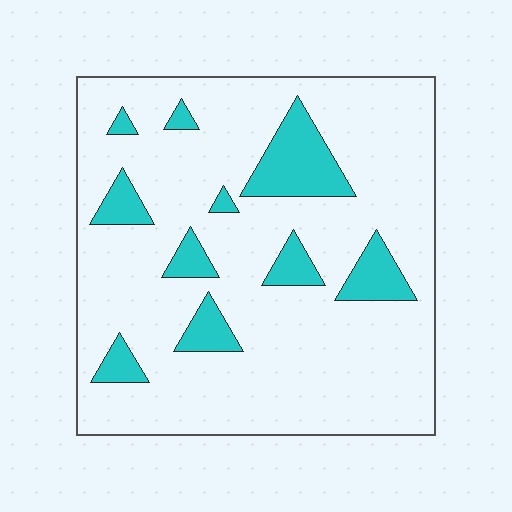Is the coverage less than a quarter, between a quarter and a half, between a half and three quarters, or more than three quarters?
Less than a quarter.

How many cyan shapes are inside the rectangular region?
10.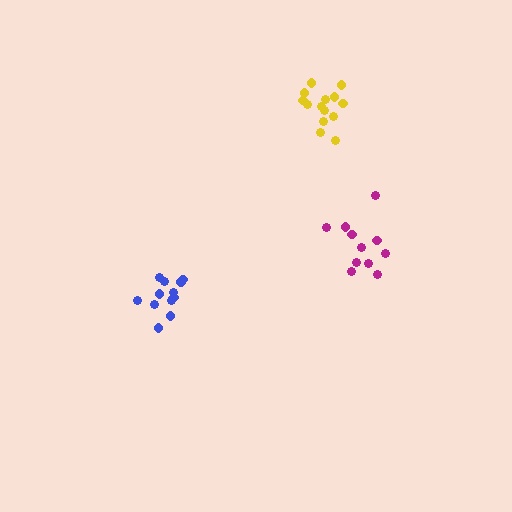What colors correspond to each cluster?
The clusters are colored: blue, yellow, magenta.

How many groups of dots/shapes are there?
There are 3 groups.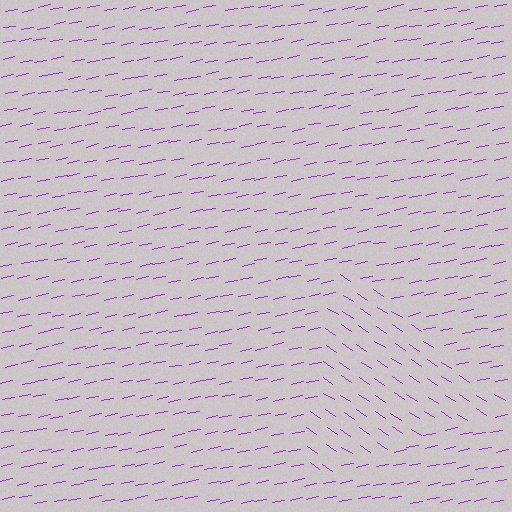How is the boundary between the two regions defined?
The boundary is defined purely by a change in line orientation (approximately 45 degrees difference). All lines are the same color and thickness.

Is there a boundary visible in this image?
Yes, there is a texture boundary formed by a change in line orientation.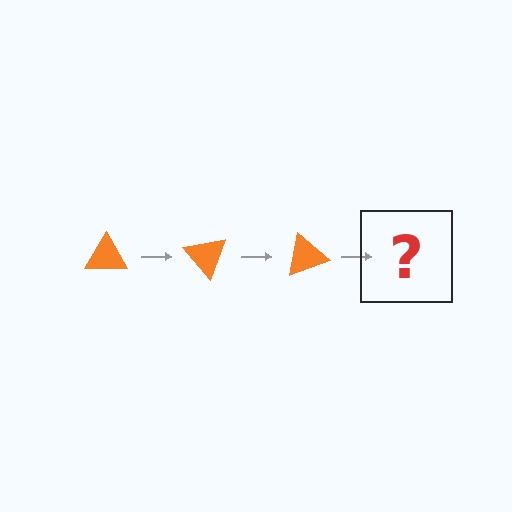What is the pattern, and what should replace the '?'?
The pattern is that the triangle rotates 50 degrees each step. The '?' should be an orange triangle rotated 150 degrees.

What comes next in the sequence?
The next element should be an orange triangle rotated 150 degrees.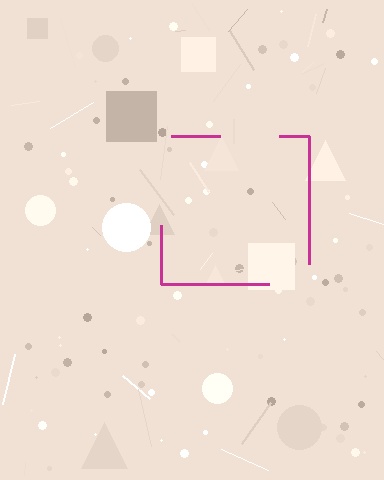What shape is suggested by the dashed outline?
The dashed outline suggests a square.